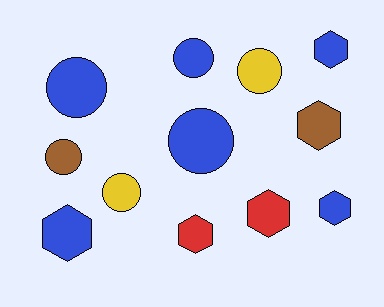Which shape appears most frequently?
Circle, with 6 objects.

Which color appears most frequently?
Blue, with 6 objects.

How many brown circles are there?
There is 1 brown circle.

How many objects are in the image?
There are 12 objects.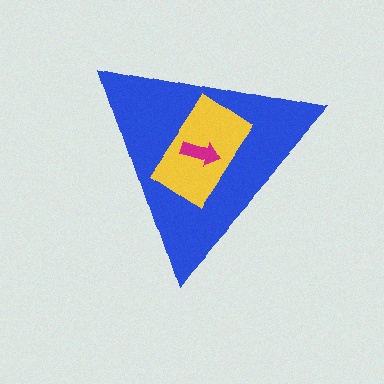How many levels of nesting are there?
3.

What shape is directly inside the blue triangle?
The yellow rectangle.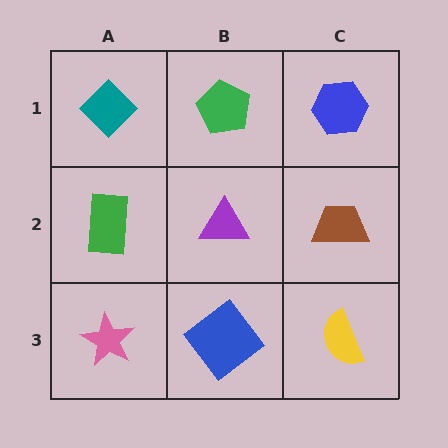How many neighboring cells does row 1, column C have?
2.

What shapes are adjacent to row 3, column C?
A brown trapezoid (row 2, column C), a blue diamond (row 3, column B).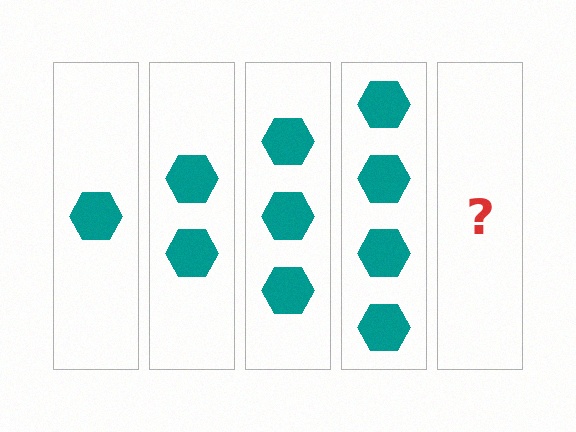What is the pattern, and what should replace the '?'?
The pattern is that each step adds one more hexagon. The '?' should be 5 hexagons.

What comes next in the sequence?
The next element should be 5 hexagons.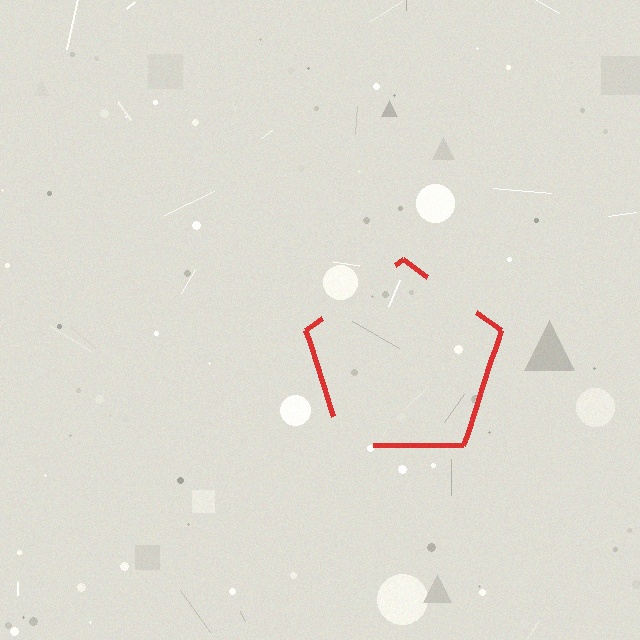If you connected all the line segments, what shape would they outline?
They would outline a pentagon.